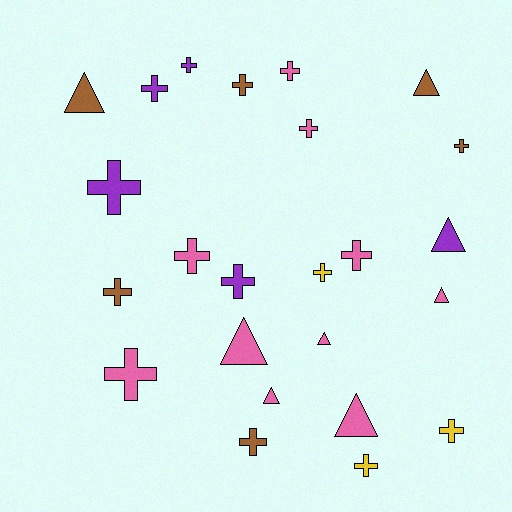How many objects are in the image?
There are 24 objects.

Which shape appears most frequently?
Cross, with 16 objects.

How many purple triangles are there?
There is 1 purple triangle.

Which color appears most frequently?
Pink, with 10 objects.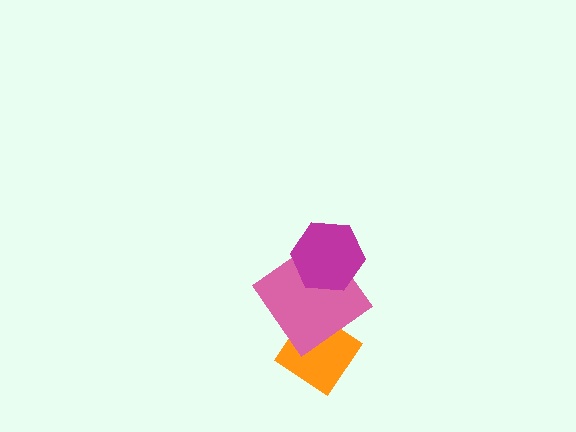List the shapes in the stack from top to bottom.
From top to bottom: the magenta hexagon, the pink diamond, the orange diamond.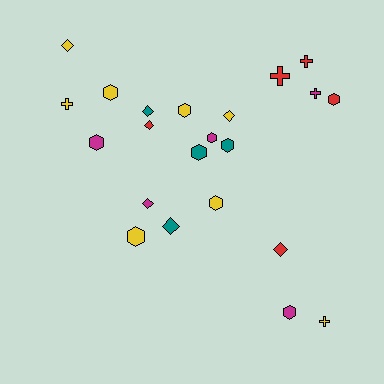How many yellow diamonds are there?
There are 2 yellow diamonds.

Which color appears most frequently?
Yellow, with 8 objects.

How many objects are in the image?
There are 22 objects.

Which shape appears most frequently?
Hexagon, with 10 objects.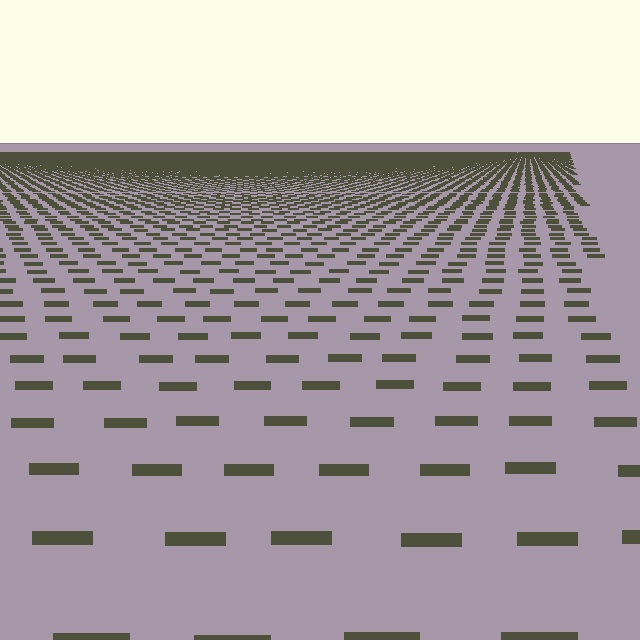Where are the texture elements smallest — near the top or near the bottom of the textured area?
Near the top.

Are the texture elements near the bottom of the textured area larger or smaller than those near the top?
Larger. Near the bottom, elements are closer to the viewer and appear at a bigger on-screen size.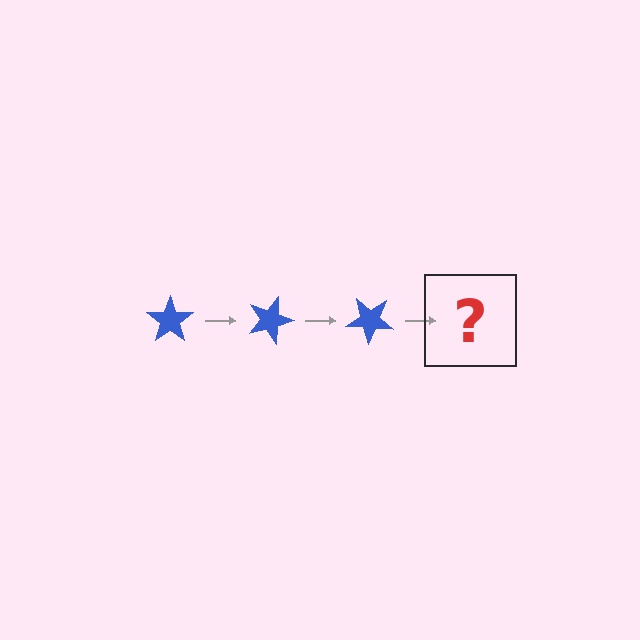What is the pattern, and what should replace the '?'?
The pattern is that the star rotates 20 degrees each step. The '?' should be a blue star rotated 60 degrees.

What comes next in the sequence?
The next element should be a blue star rotated 60 degrees.